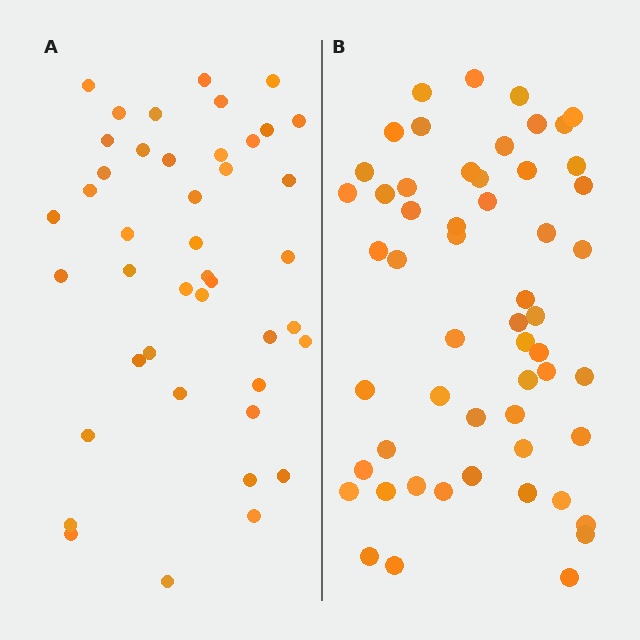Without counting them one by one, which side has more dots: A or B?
Region B (the right region) has more dots.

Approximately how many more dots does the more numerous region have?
Region B has roughly 12 or so more dots than region A.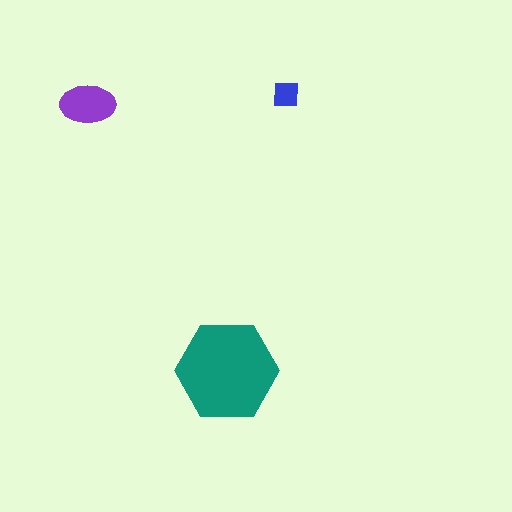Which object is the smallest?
The blue square.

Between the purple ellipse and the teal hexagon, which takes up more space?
The teal hexagon.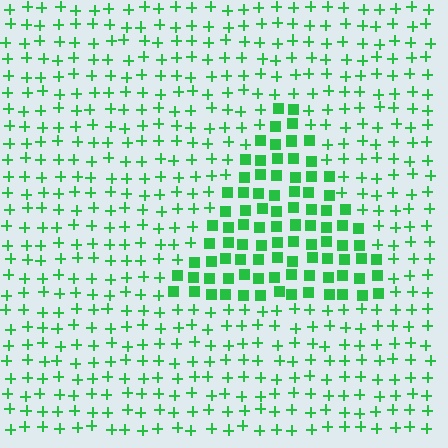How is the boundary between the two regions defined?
The boundary is defined by a change in element shape: squares inside vs. plus signs outside. All elements share the same color and spacing.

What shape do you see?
I see a triangle.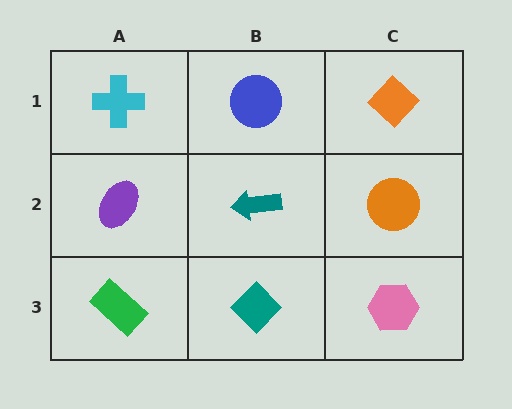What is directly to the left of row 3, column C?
A teal diamond.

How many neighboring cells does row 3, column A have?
2.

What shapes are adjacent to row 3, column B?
A teal arrow (row 2, column B), a green rectangle (row 3, column A), a pink hexagon (row 3, column C).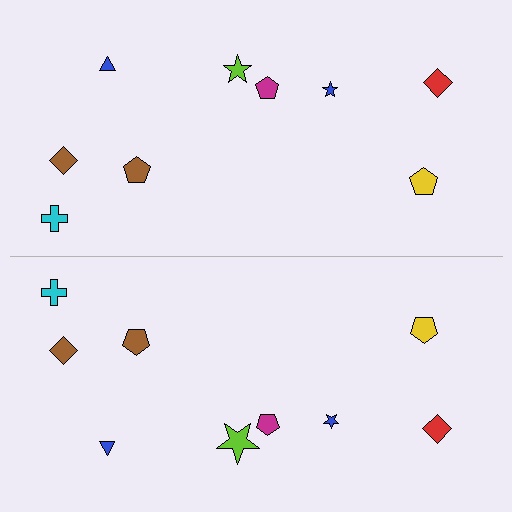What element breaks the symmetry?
The lime star on the bottom side has a different size than its mirror counterpart.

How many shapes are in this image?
There are 18 shapes in this image.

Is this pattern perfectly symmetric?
No, the pattern is not perfectly symmetric. The lime star on the bottom side has a different size than its mirror counterpart.